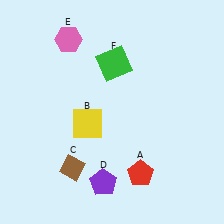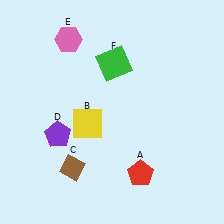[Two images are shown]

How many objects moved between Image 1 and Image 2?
1 object moved between the two images.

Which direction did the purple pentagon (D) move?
The purple pentagon (D) moved up.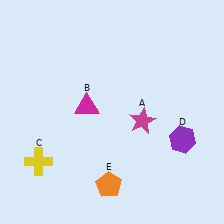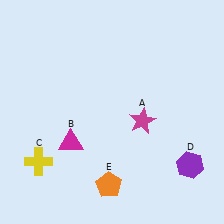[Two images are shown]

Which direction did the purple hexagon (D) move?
The purple hexagon (D) moved down.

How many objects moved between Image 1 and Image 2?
2 objects moved between the two images.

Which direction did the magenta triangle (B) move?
The magenta triangle (B) moved down.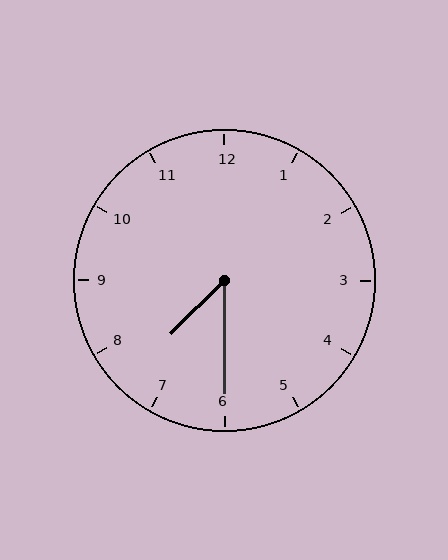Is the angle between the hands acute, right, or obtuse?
It is acute.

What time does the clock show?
7:30.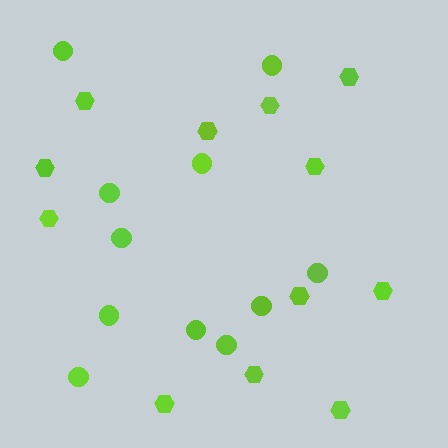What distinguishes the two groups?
There are 2 groups: one group of hexagons (12) and one group of circles (11).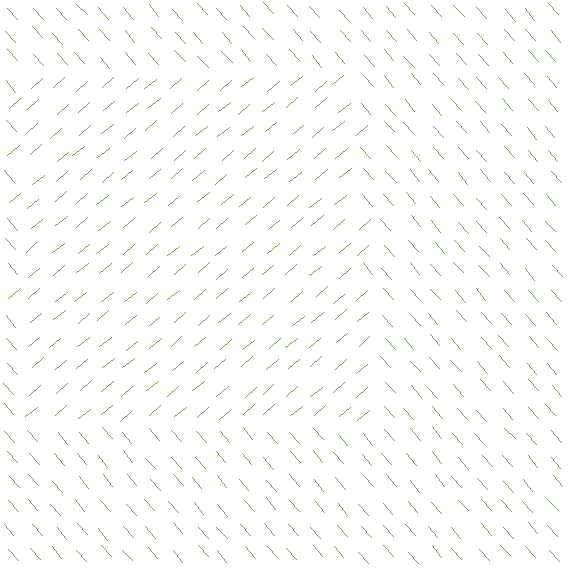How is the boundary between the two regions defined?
The boundary is defined purely by a change in line orientation (approximately 89 degrees difference). All lines are the same color and thickness.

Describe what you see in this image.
The image is filled with small lime line segments. A rectangle region in the image has lines oriented differently from the surrounding lines, creating a visible texture boundary.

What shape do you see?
I see a rectangle.